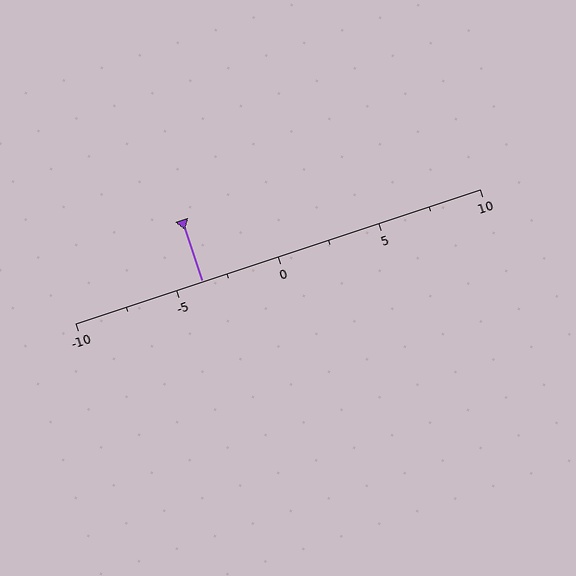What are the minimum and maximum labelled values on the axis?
The axis runs from -10 to 10.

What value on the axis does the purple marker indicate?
The marker indicates approximately -3.8.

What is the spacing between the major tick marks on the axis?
The major ticks are spaced 5 apart.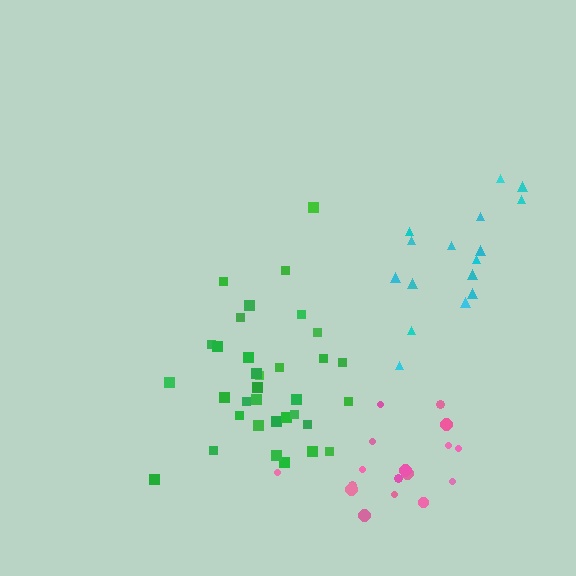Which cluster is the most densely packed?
Green.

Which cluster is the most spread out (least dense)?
Pink.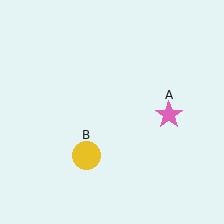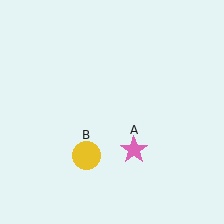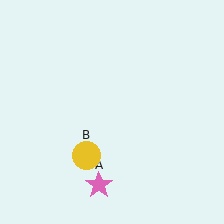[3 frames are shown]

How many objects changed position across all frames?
1 object changed position: pink star (object A).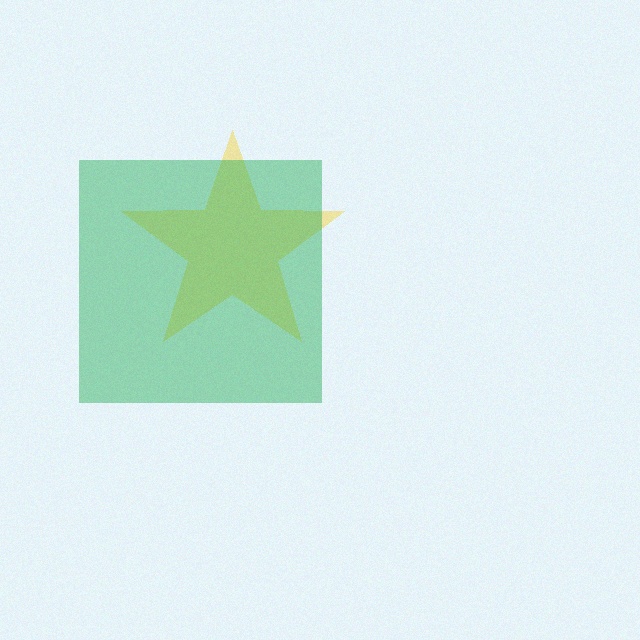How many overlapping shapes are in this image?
There are 2 overlapping shapes in the image.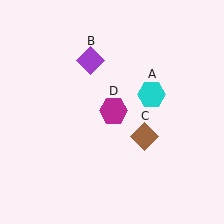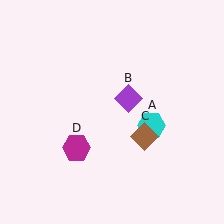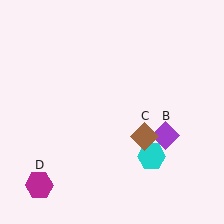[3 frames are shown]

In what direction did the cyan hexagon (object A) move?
The cyan hexagon (object A) moved down.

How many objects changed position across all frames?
3 objects changed position: cyan hexagon (object A), purple diamond (object B), magenta hexagon (object D).